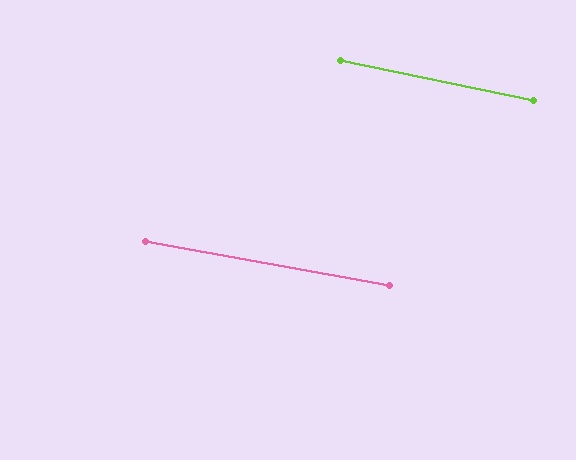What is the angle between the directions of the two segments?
Approximately 2 degrees.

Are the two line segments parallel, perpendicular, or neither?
Parallel — their directions differ by only 1.7°.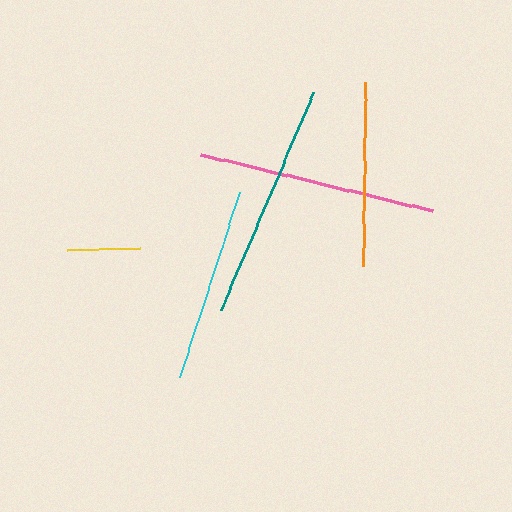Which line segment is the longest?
The pink line is the longest at approximately 239 pixels.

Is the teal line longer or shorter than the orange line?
The teal line is longer than the orange line.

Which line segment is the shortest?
The yellow line is the shortest at approximately 72 pixels.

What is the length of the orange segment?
The orange segment is approximately 185 pixels long.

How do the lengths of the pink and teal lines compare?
The pink and teal lines are approximately the same length.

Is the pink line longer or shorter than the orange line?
The pink line is longer than the orange line.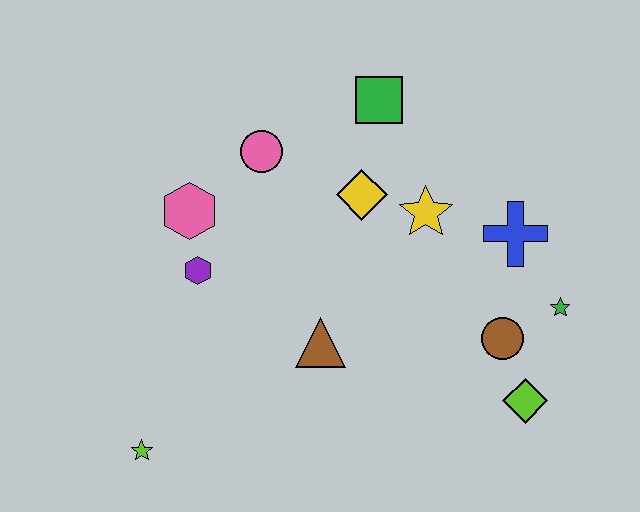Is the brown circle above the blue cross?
No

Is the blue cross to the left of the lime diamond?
Yes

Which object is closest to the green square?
The yellow diamond is closest to the green square.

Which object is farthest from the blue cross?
The lime star is farthest from the blue cross.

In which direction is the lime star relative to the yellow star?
The lime star is to the left of the yellow star.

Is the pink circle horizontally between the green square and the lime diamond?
No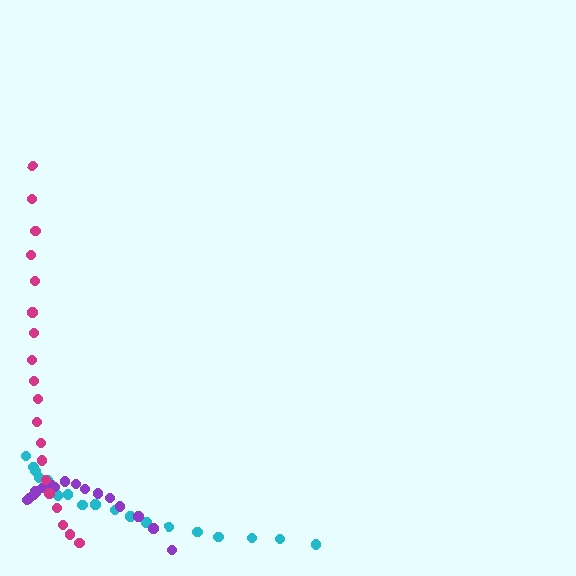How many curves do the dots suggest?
There are 3 distinct paths.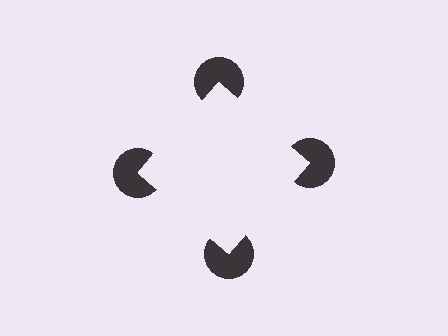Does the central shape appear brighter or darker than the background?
It typically appears slightly brighter than the background, even though no actual brightness change is drawn.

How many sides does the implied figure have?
4 sides.